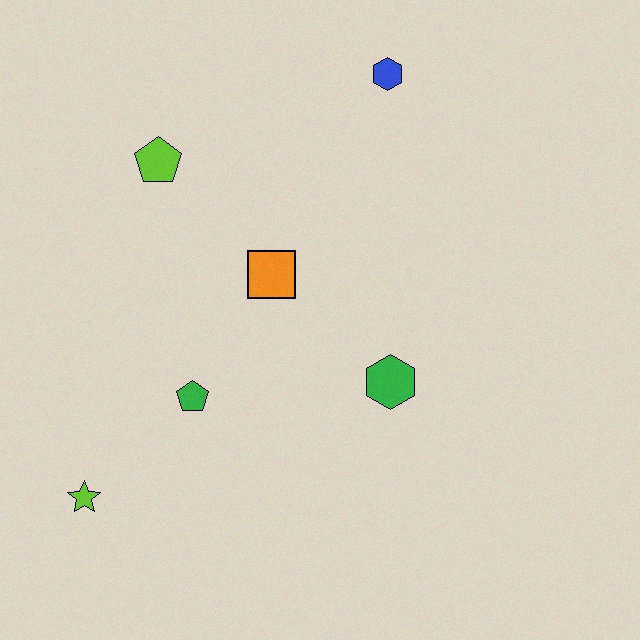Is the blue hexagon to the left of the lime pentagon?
No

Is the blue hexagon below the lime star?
No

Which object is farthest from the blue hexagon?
The lime star is farthest from the blue hexagon.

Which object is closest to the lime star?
The green pentagon is closest to the lime star.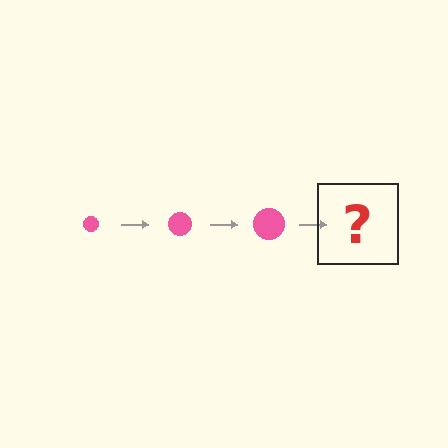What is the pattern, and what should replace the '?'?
The pattern is that the circle gets progressively larger each step. The '?' should be a pink circle, larger than the previous one.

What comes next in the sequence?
The next element should be a pink circle, larger than the previous one.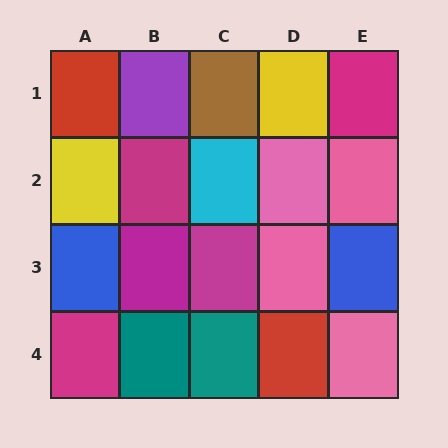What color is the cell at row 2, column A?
Yellow.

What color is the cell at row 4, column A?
Magenta.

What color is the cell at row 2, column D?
Pink.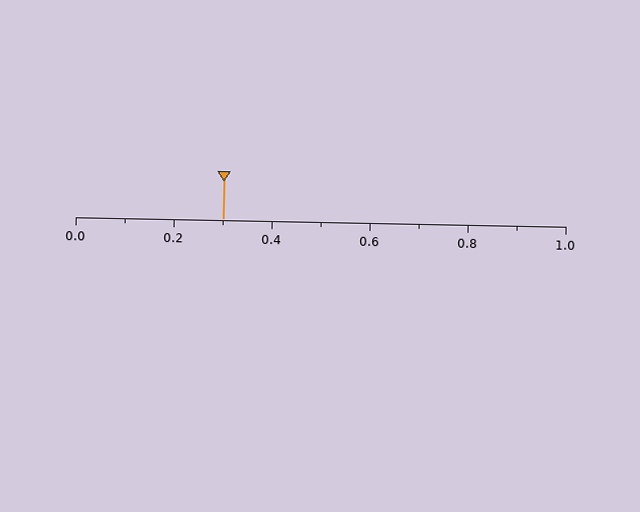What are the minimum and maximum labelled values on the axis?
The axis runs from 0.0 to 1.0.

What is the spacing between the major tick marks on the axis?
The major ticks are spaced 0.2 apart.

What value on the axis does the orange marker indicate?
The marker indicates approximately 0.3.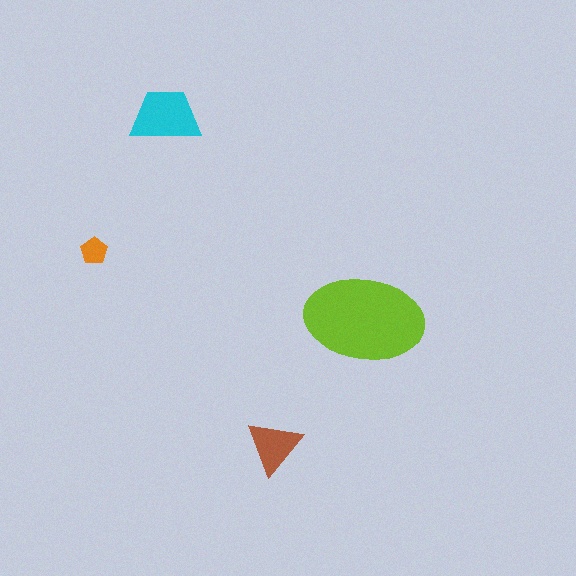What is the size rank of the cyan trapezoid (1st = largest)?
2nd.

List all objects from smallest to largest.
The orange pentagon, the brown triangle, the cyan trapezoid, the lime ellipse.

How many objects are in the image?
There are 4 objects in the image.